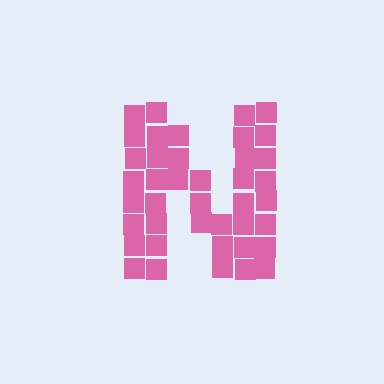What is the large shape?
The large shape is the letter N.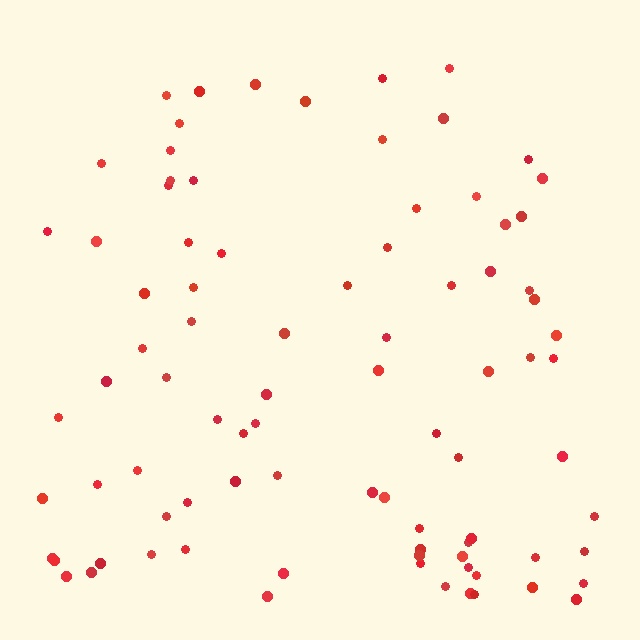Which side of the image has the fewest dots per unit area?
The top.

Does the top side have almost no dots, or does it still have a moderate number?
Still a moderate number, just noticeably fewer than the bottom.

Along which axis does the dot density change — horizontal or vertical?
Vertical.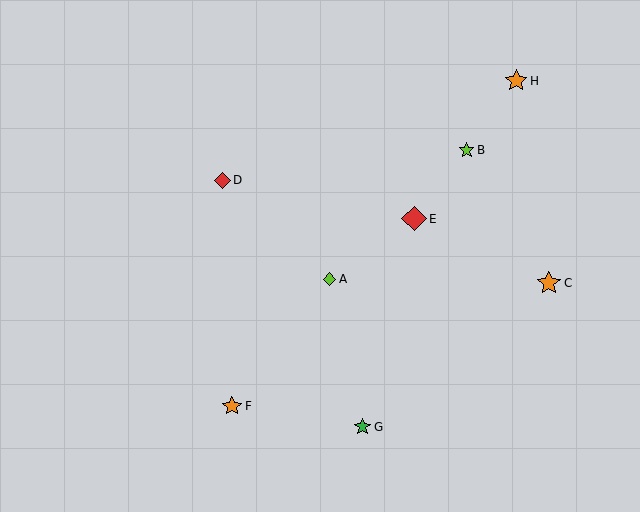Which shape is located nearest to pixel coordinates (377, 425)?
The green star (labeled G) at (363, 427) is nearest to that location.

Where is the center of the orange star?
The center of the orange star is at (549, 283).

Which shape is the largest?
The red diamond (labeled E) is the largest.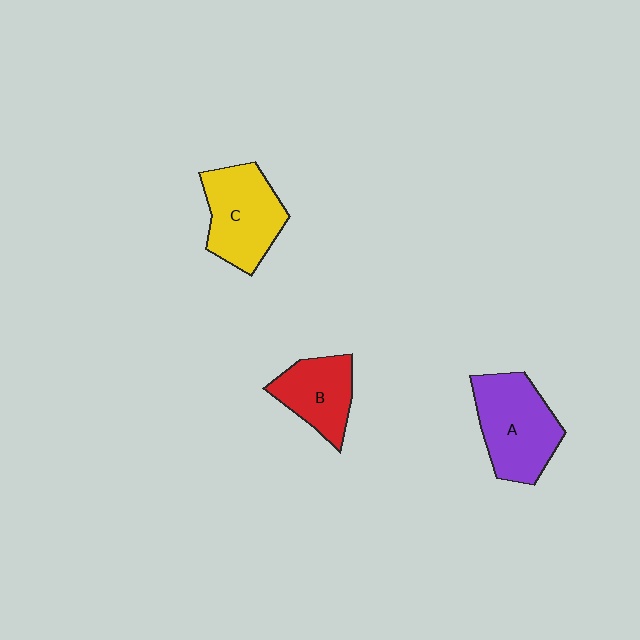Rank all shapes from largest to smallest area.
From largest to smallest: A (purple), C (yellow), B (red).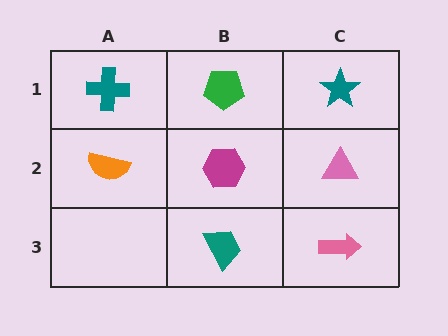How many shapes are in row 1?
3 shapes.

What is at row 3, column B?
A teal trapezoid.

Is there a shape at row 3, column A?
No, that cell is empty.